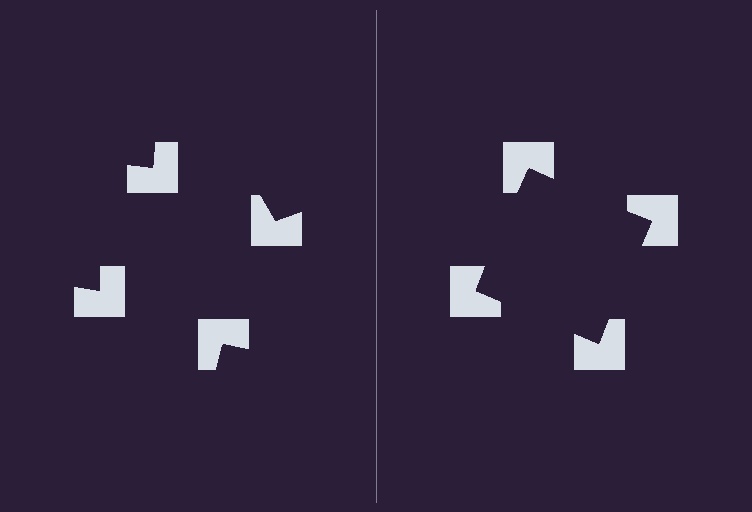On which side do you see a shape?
An illusory square appears on the right side. On the left side the wedge cuts are rotated, so no coherent shape forms.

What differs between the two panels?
The notched squares are positioned identically on both sides; only the wedge orientations differ. On the right they align to a square; on the left they are misaligned.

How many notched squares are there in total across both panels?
8 — 4 on each side.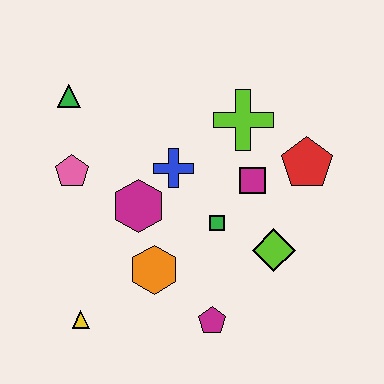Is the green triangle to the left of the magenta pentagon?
Yes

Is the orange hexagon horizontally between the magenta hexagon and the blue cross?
Yes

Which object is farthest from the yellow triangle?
The red pentagon is farthest from the yellow triangle.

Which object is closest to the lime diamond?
The green square is closest to the lime diamond.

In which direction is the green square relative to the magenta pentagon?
The green square is above the magenta pentagon.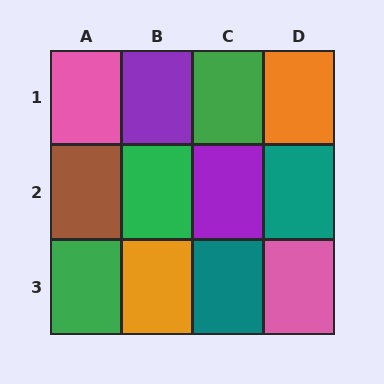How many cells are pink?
2 cells are pink.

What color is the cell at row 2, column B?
Green.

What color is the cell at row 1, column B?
Purple.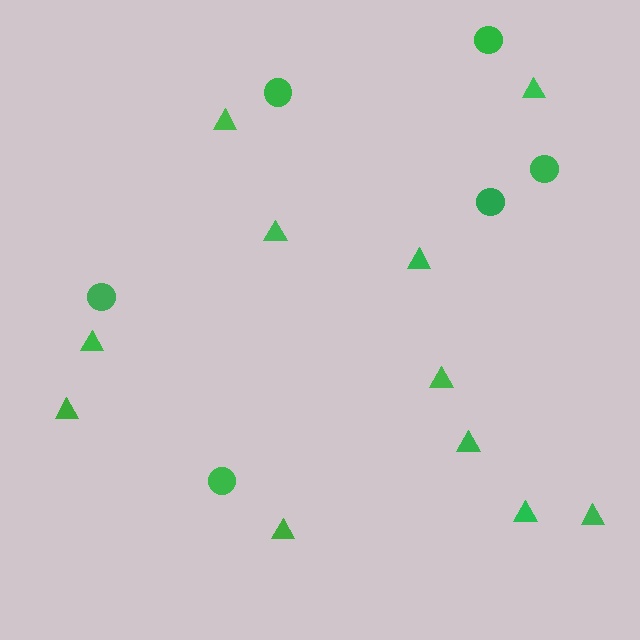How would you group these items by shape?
There are 2 groups: one group of circles (6) and one group of triangles (11).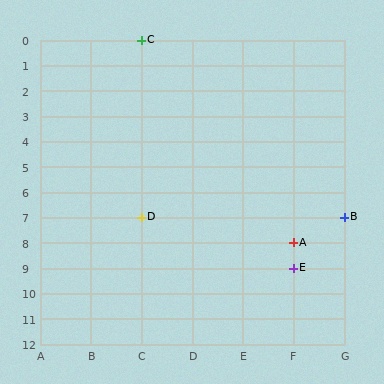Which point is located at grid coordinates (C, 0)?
Point C is at (C, 0).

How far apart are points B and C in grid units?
Points B and C are 4 columns and 7 rows apart (about 8.1 grid units diagonally).